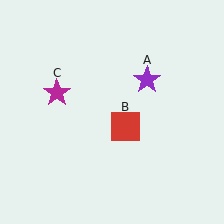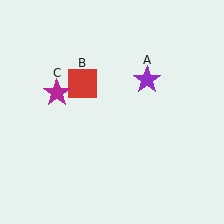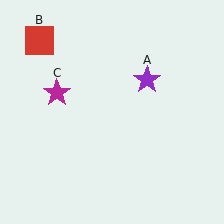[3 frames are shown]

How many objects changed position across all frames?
1 object changed position: red square (object B).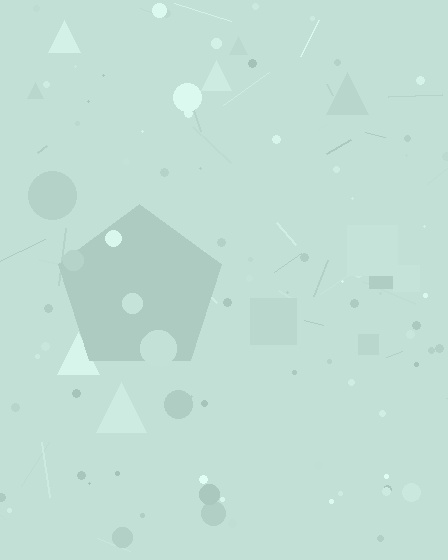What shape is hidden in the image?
A pentagon is hidden in the image.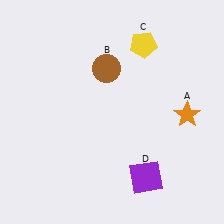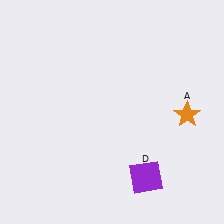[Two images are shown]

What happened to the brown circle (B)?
The brown circle (B) was removed in Image 2. It was in the top-left area of Image 1.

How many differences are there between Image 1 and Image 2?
There are 2 differences between the two images.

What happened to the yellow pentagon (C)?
The yellow pentagon (C) was removed in Image 2. It was in the top-right area of Image 1.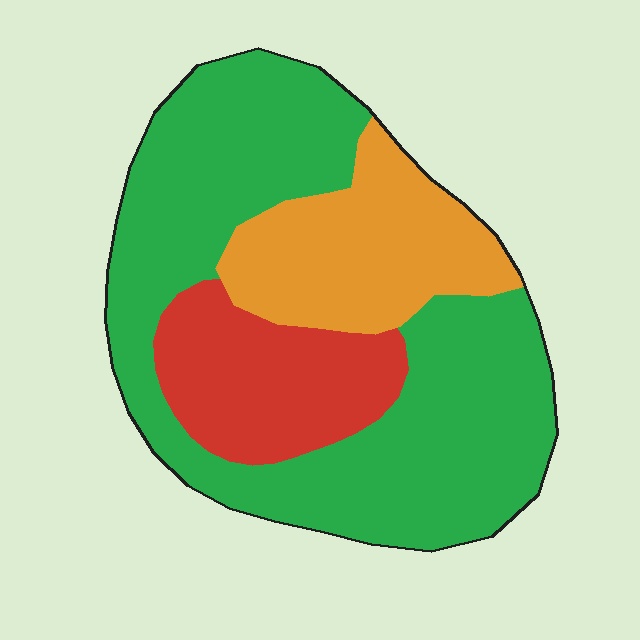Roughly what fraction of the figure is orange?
Orange takes up about one fifth (1/5) of the figure.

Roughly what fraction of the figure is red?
Red takes up about one fifth (1/5) of the figure.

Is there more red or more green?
Green.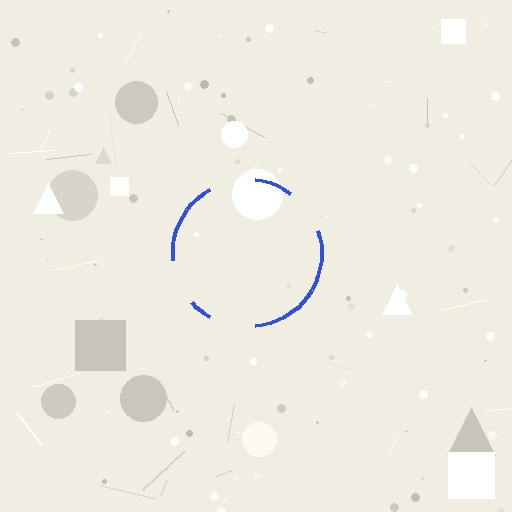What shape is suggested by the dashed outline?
The dashed outline suggests a circle.